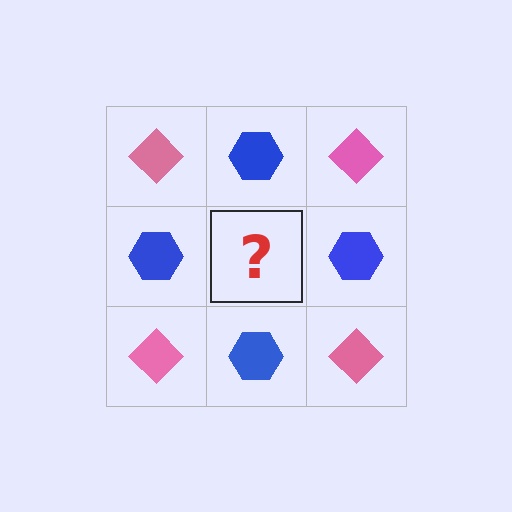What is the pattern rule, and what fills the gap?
The rule is that it alternates pink diamond and blue hexagon in a checkerboard pattern. The gap should be filled with a pink diamond.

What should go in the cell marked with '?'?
The missing cell should contain a pink diamond.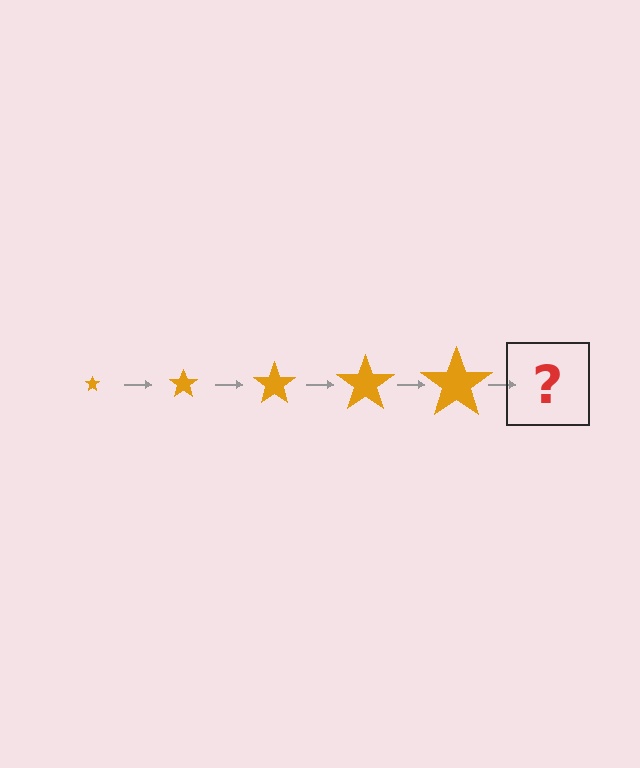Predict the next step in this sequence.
The next step is an orange star, larger than the previous one.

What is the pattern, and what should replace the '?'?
The pattern is that the star gets progressively larger each step. The '?' should be an orange star, larger than the previous one.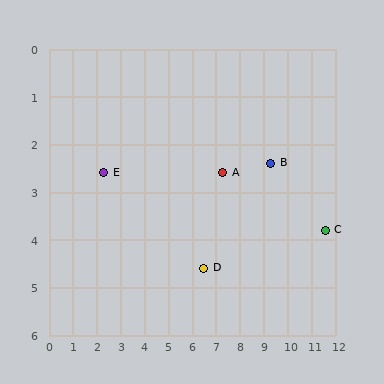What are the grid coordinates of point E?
Point E is at approximately (2.3, 2.6).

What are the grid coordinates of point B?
Point B is at approximately (9.3, 2.4).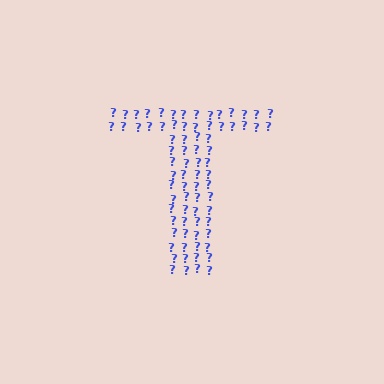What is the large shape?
The large shape is the letter T.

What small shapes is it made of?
It is made of small question marks.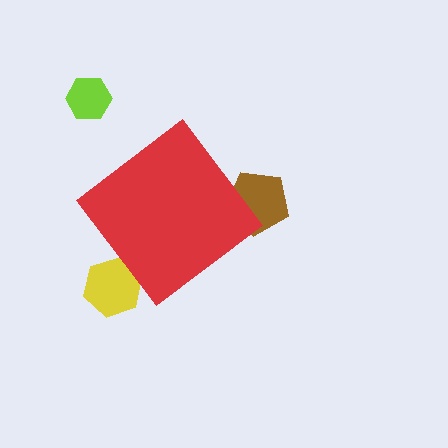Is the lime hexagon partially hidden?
No, the lime hexagon is fully visible.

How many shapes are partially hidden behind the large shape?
2 shapes are partially hidden.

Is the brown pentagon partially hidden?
Yes, the brown pentagon is partially hidden behind the red diamond.